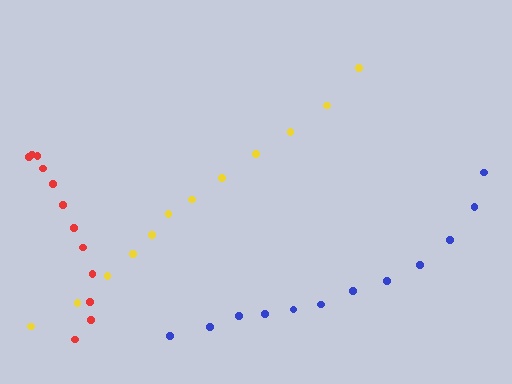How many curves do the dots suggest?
There are 3 distinct paths.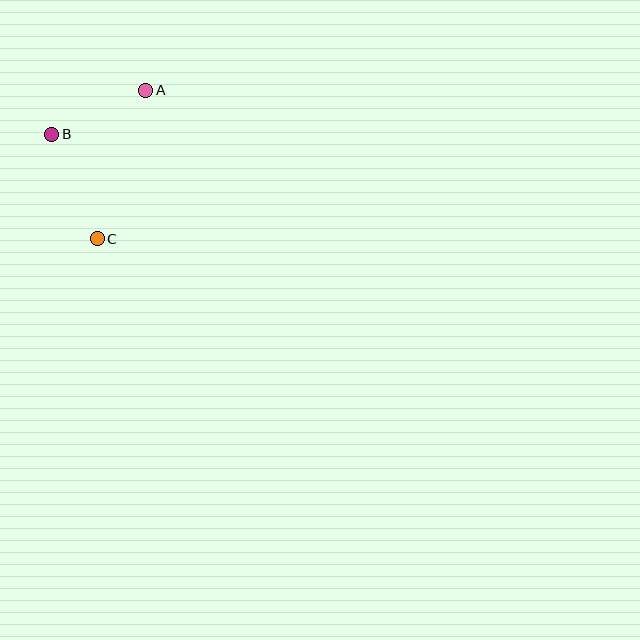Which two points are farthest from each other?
Points A and C are farthest from each other.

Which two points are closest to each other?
Points A and B are closest to each other.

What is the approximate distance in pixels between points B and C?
The distance between B and C is approximately 114 pixels.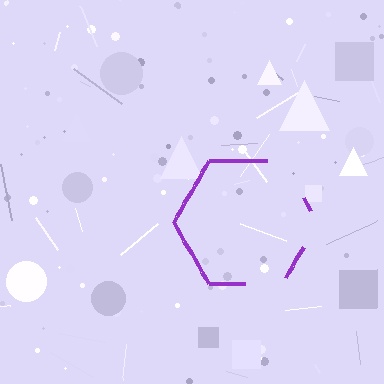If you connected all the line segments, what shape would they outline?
They would outline a hexagon.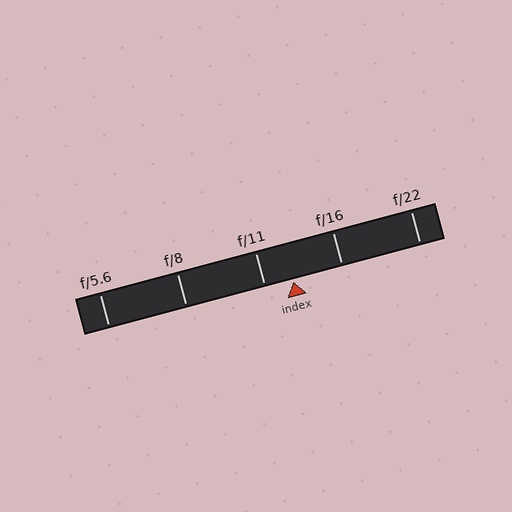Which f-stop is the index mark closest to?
The index mark is closest to f/11.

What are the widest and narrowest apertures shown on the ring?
The widest aperture shown is f/5.6 and the narrowest is f/22.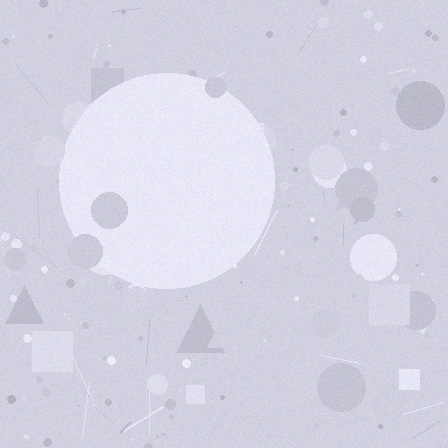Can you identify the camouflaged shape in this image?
The camouflaged shape is a circle.